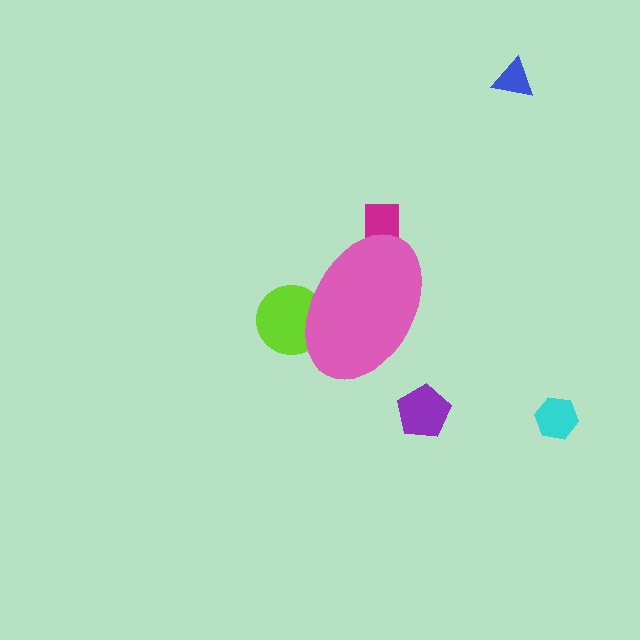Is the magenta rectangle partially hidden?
Yes, the magenta rectangle is partially hidden behind the pink ellipse.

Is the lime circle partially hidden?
Yes, the lime circle is partially hidden behind the pink ellipse.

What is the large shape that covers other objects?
A pink ellipse.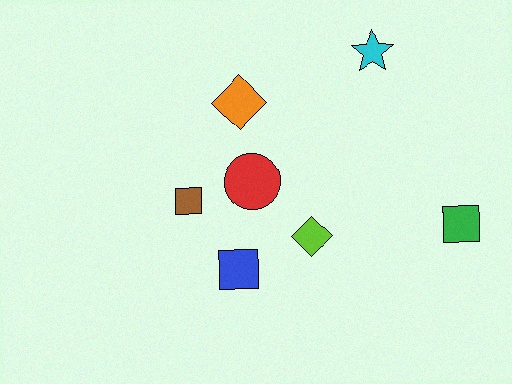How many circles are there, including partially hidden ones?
There is 1 circle.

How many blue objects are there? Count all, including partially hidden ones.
There is 1 blue object.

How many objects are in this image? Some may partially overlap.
There are 7 objects.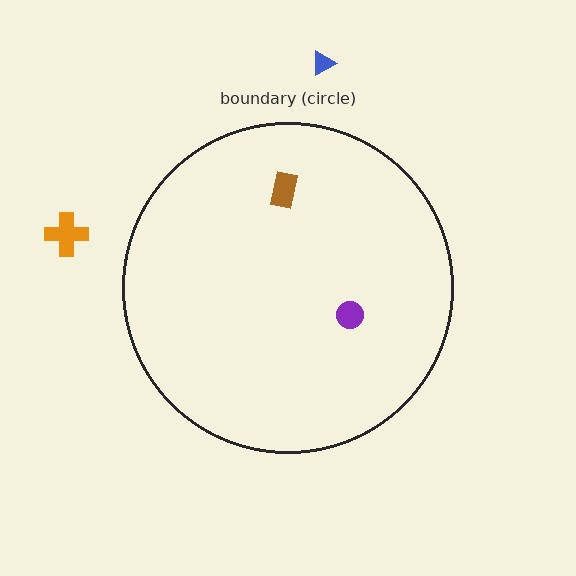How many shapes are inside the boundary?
2 inside, 2 outside.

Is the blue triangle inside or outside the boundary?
Outside.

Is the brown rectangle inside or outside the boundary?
Inside.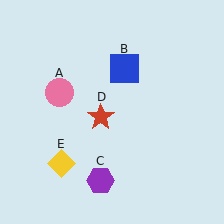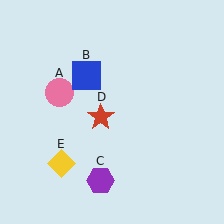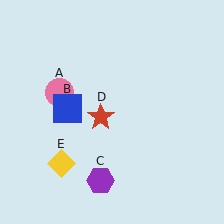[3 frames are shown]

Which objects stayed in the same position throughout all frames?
Pink circle (object A) and purple hexagon (object C) and red star (object D) and yellow diamond (object E) remained stationary.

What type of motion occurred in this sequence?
The blue square (object B) rotated counterclockwise around the center of the scene.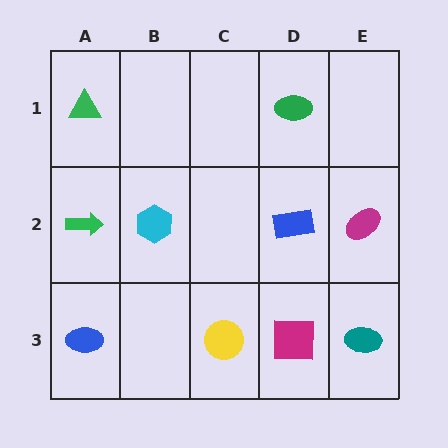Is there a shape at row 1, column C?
No, that cell is empty.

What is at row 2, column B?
A cyan hexagon.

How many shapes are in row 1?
2 shapes.